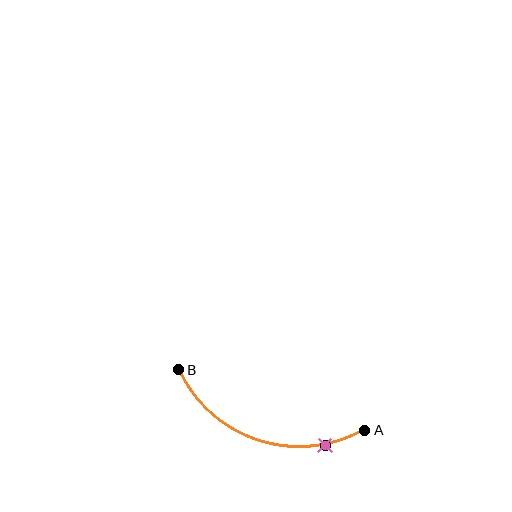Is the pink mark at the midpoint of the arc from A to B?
No. The pink mark lies on the arc but is closer to endpoint A. The arc midpoint would be at the point on the curve equidistant along the arc from both A and B.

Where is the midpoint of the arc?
The arc midpoint is the point on the curve farthest from the straight line joining A and B. It sits below that line.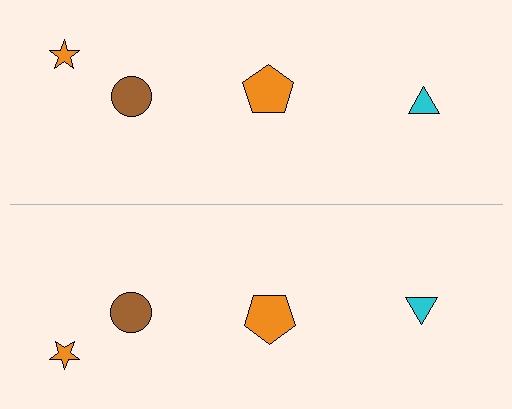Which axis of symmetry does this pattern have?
The pattern has a horizontal axis of symmetry running through the center of the image.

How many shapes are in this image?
There are 8 shapes in this image.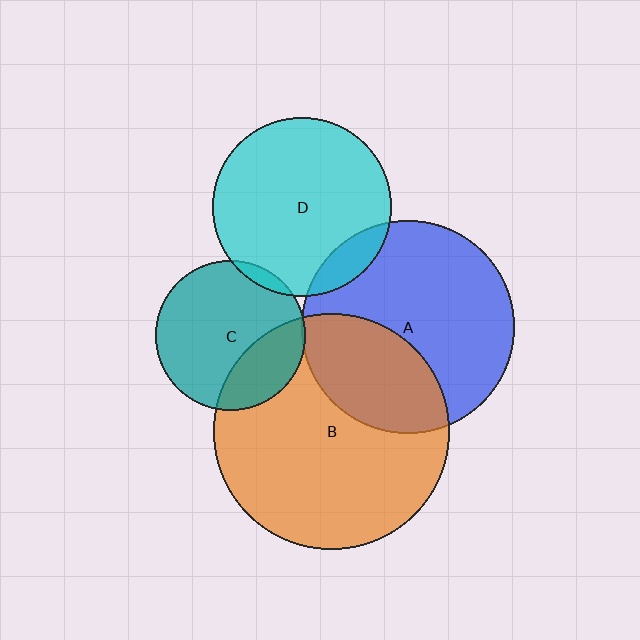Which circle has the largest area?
Circle B (orange).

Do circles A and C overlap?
Yes.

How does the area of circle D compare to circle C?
Approximately 1.4 times.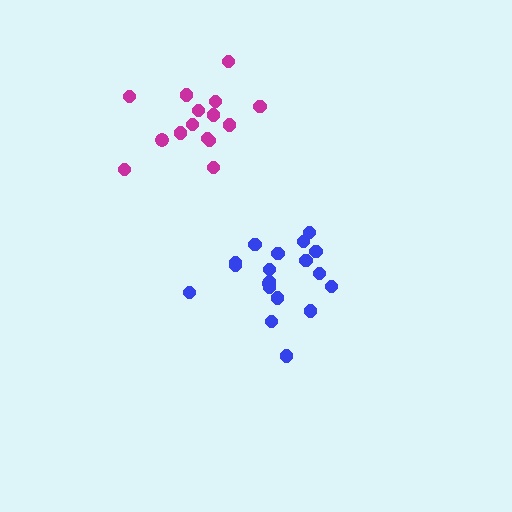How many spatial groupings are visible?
There are 2 spatial groupings.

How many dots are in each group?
Group 1: 19 dots, Group 2: 15 dots (34 total).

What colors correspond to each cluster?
The clusters are colored: blue, magenta.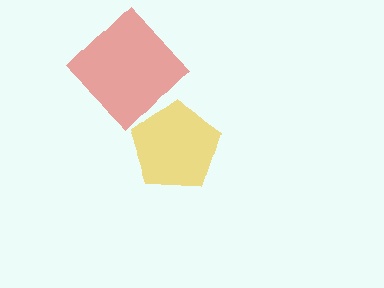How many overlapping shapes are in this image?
There are 2 overlapping shapes in the image.